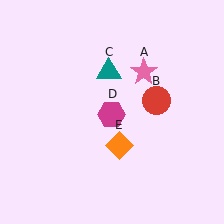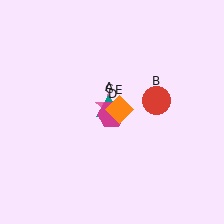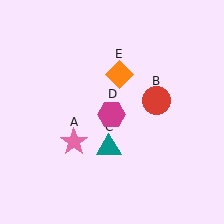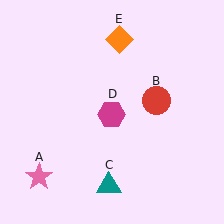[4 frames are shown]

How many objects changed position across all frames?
3 objects changed position: pink star (object A), teal triangle (object C), orange diamond (object E).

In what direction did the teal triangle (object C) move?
The teal triangle (object C) moved down.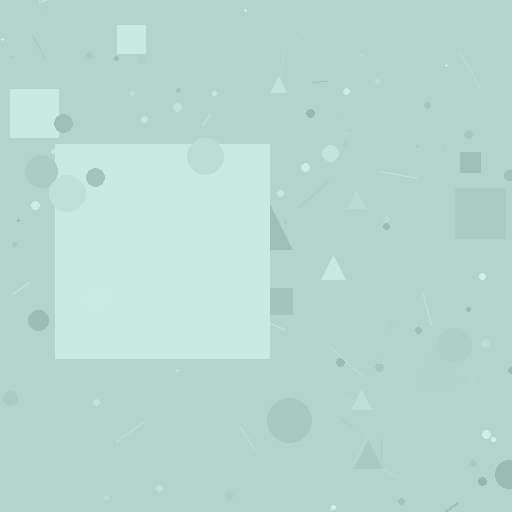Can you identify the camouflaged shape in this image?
The camouflaged shape is a square.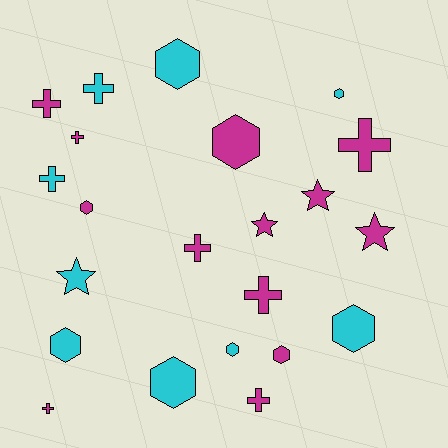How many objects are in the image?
There are 22 objects.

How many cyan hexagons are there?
There are 6 cyan hexagons.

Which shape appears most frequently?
Hexagon, with 9 objects.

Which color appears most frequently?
Magenta, with 13 objects.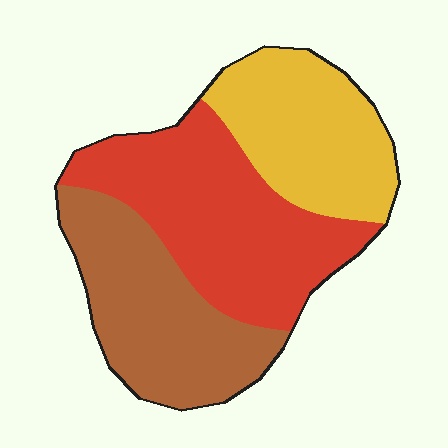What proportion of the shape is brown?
Brown takes up about one third (1/3) of the shape.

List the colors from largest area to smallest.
From largest to smallest: red, brown, yellow.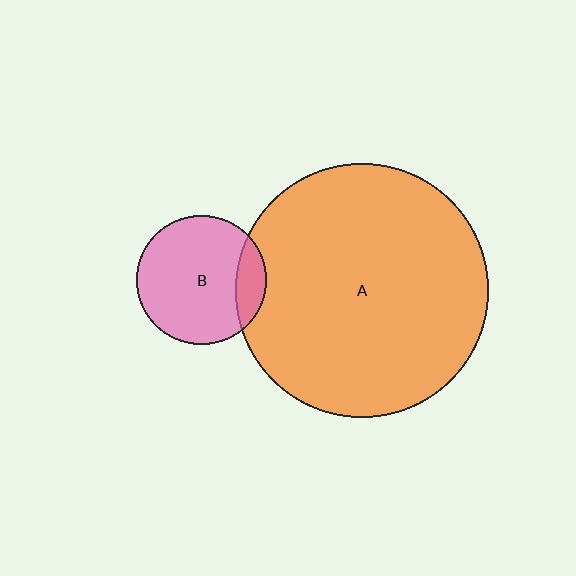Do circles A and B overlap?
Yes.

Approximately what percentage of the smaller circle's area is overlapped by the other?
Approximately 15%.